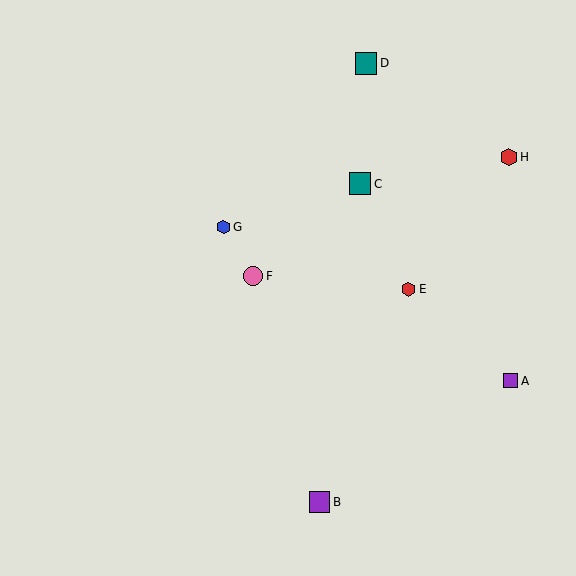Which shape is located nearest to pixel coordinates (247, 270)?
The pink circle (labeled F) at (253, 276) is nearest to that location.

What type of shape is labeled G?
Shape G is a blue hexagon.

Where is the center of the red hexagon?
The center of the red hexagon is at (509, 157).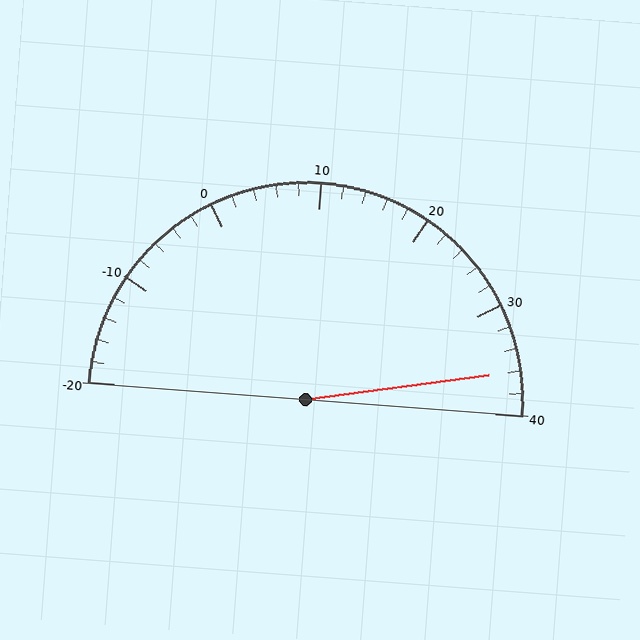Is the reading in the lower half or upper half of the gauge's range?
The reading is in the upper half of the range (-20 to 40).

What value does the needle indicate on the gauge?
The needle indicates approximately 36.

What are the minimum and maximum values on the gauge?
The gauge ranges from -20 to 40.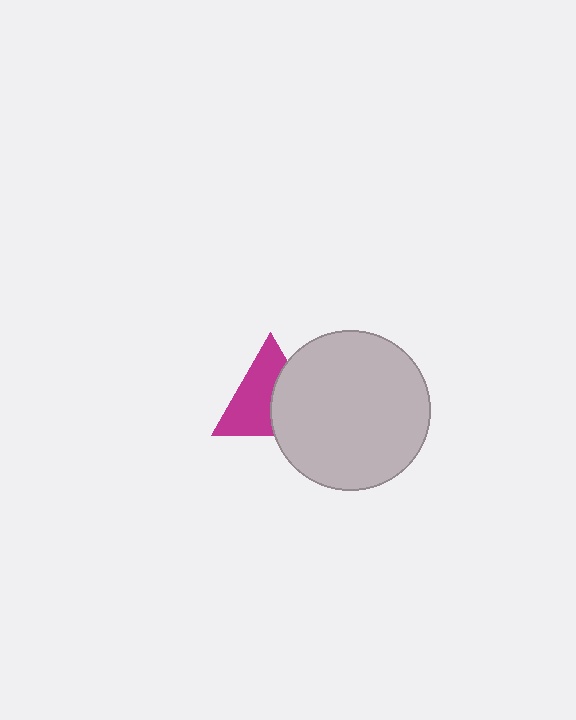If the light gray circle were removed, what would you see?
You would see the complete magenta triangle.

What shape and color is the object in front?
The object in front is a light gray circle.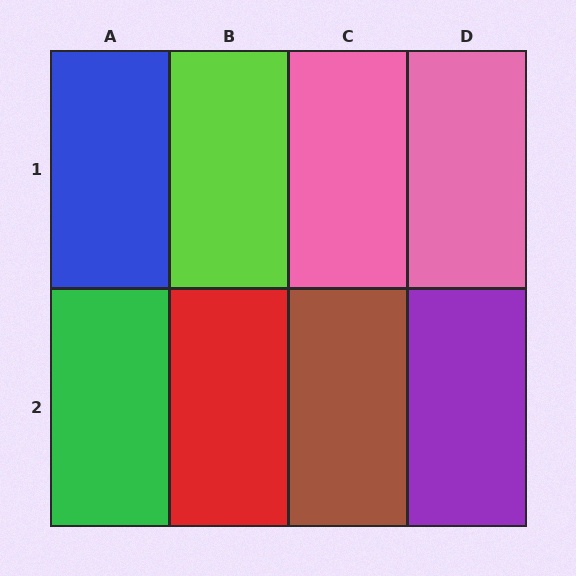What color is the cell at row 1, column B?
Lime.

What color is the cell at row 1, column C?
Pink.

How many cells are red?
1 cell is red.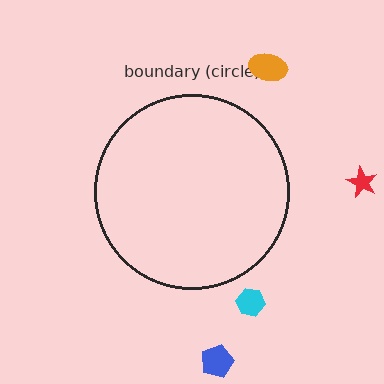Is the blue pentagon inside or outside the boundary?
Outside.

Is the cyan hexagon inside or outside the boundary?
Outside.